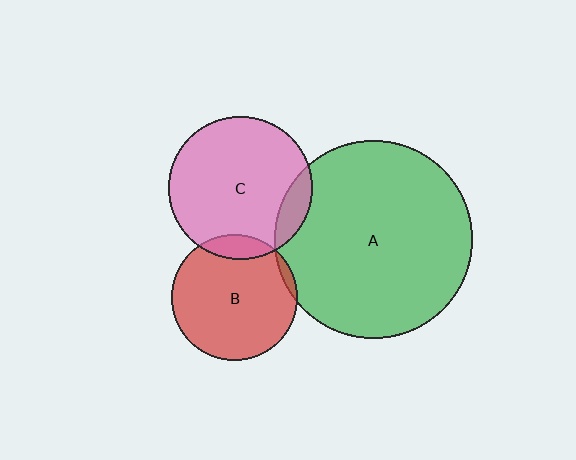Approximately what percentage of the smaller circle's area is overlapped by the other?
Approximately 10%.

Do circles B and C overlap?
Yes.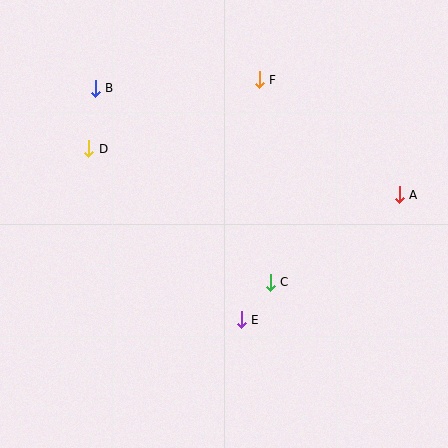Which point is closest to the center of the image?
Point C at (270, 282) is closest to the center.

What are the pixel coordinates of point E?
Point E is at (241, 320).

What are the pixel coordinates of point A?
Point A is at (399, 195).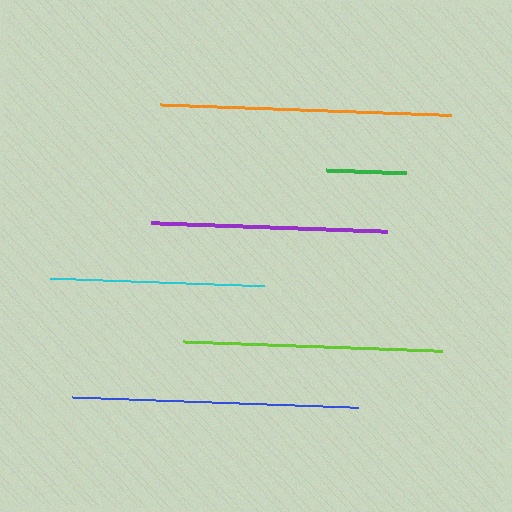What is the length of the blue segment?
The blue segment is approximately 286 pixels long.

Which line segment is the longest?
The orange line is the longest at approximately 291 pixels.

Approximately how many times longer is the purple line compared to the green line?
The purple line is approximately 3.0 times the length of the green line.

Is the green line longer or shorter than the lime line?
The lime line is longer than the green line.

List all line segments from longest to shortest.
From longest to shortest: orange, blue, lime, purple, cyan, green.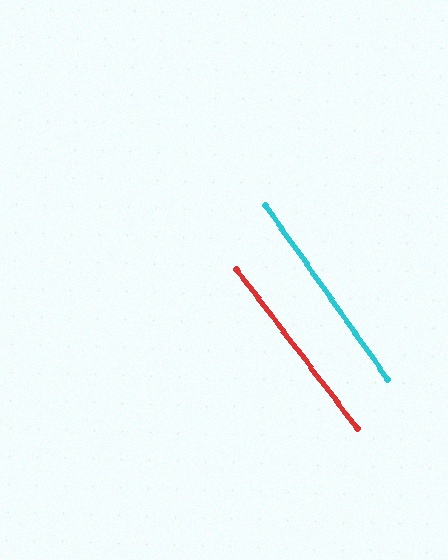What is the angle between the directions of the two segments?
Approximately 2 degrees.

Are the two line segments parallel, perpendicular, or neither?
Parallel — their directions differ by only 1.9°.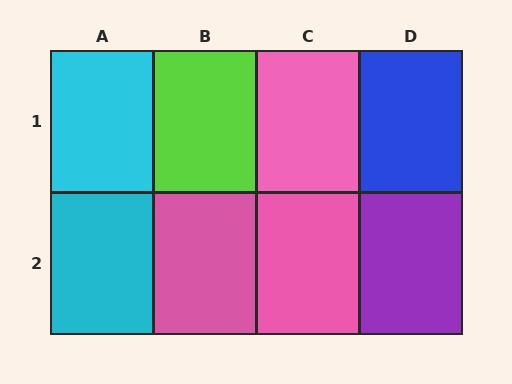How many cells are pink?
3 cells are pink.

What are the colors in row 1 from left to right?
Cyan, lime, pink, blue.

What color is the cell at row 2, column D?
Purple.